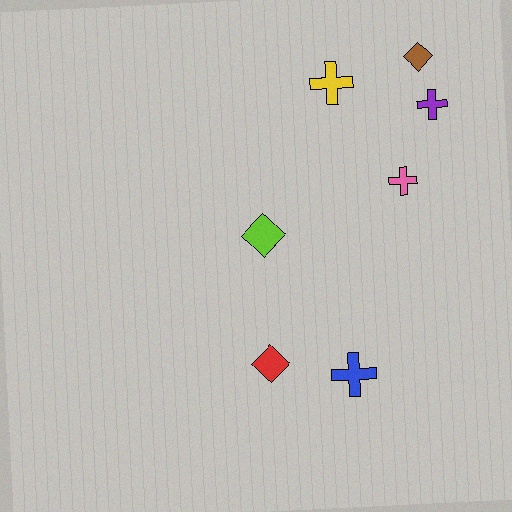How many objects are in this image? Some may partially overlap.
There are 7 objects.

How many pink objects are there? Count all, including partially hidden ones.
There is 1 pink object.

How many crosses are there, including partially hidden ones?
There are 4 crosses.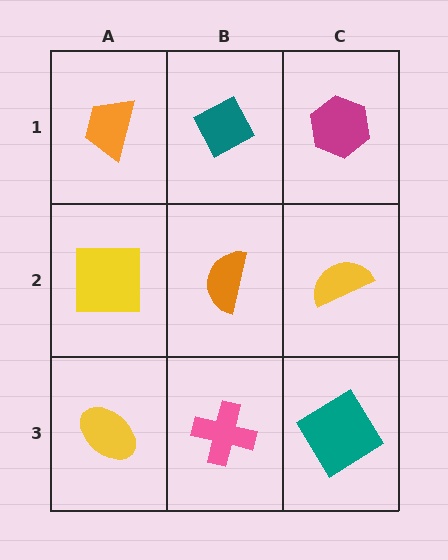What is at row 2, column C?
A yellow semicircle.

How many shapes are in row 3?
3 shapes.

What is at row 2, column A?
A yellow square.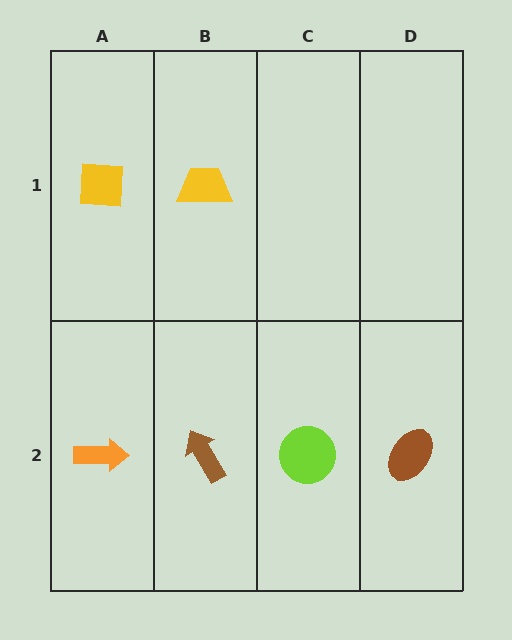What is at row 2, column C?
A lime circle.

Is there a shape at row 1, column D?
No, that cell is empty.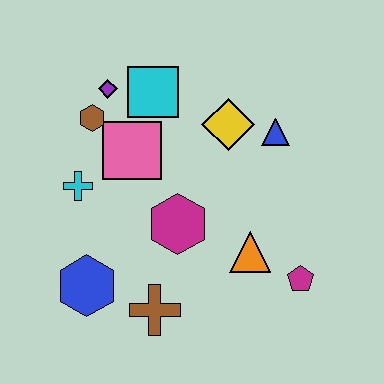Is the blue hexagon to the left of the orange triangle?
Yes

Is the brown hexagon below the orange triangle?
No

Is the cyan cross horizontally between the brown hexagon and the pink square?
No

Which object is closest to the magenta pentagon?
The orange triangle is closest to the magenta pentagon.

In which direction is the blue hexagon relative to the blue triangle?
The blue hexagon is to the left of the blue triangle.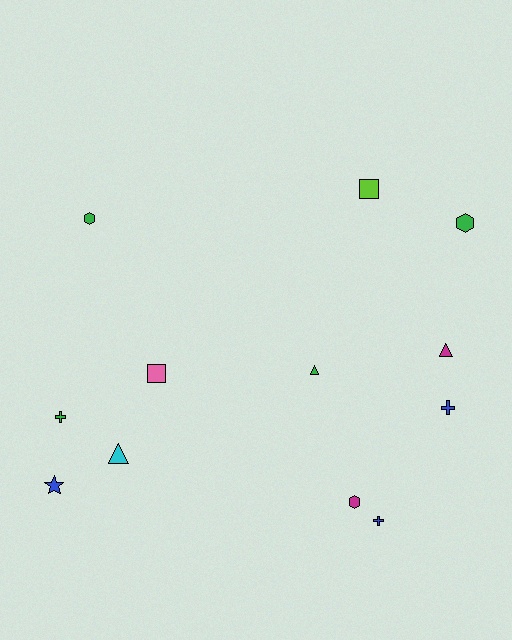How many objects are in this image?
There are 12 objects.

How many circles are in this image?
There are no circles.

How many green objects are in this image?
There are 4 green objects.